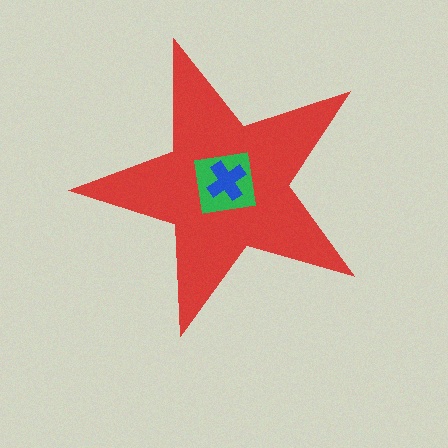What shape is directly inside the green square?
The blue cross.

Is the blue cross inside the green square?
Yes.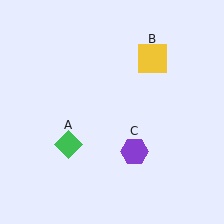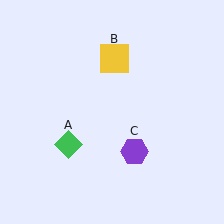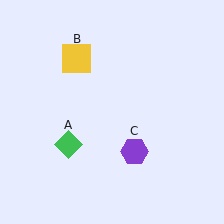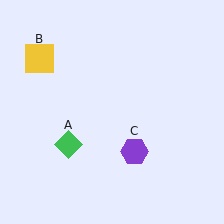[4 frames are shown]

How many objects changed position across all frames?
1 object changed position: yellow square (object B).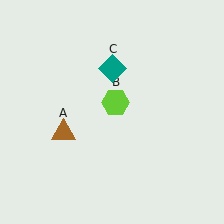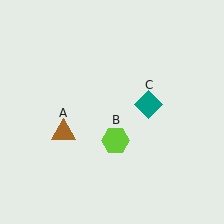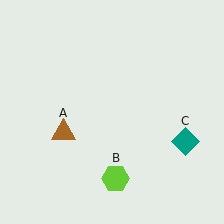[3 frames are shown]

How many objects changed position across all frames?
2 objects changed position: lime hexagon (object B), teal diamond (object C).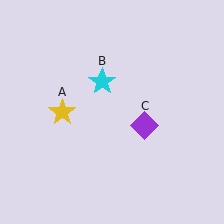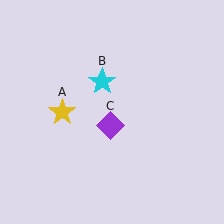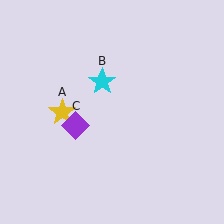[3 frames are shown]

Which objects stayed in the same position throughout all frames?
Yellow star (object A) and cyan star (object B) remained stationary.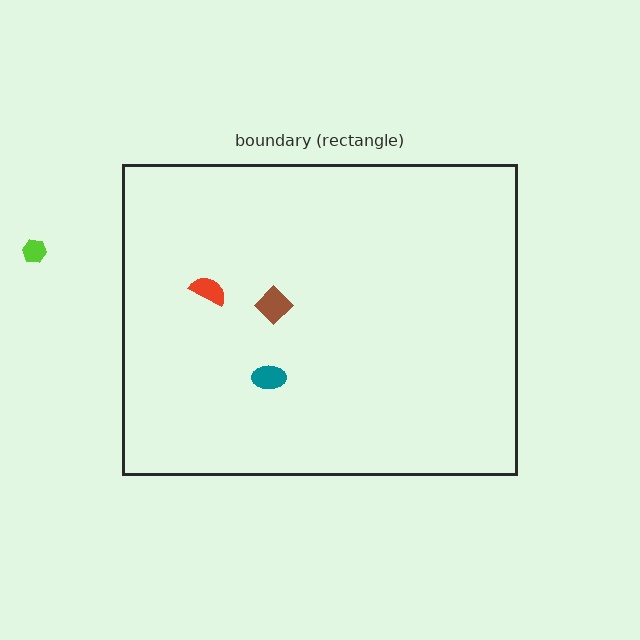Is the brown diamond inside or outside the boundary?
Inside.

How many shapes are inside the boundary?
3 inside, 1 outside.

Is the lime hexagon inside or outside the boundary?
Outside.